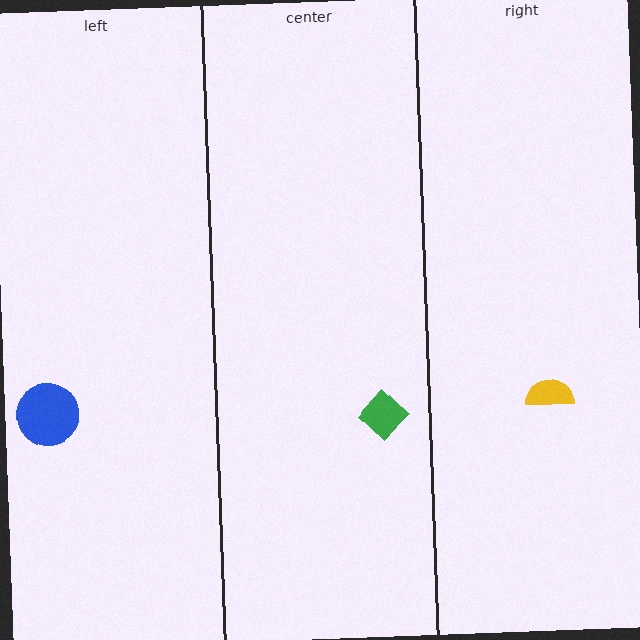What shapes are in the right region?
The yellow semicircle.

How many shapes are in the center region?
1.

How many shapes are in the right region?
1.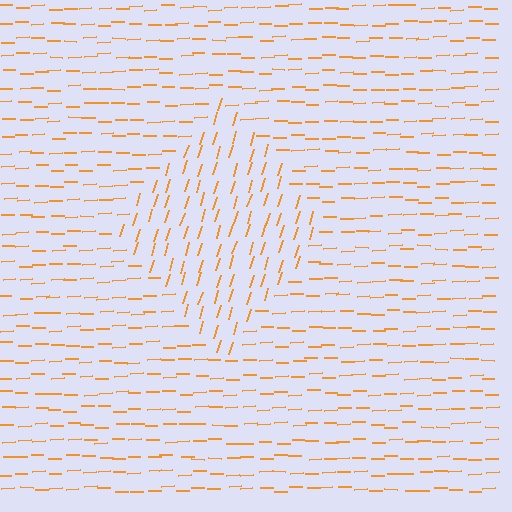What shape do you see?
I see a diamond.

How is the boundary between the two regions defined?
The boundary is defined purely by a change in line orientation (approximately 71 degrees difference). All lines are the same color and thickness.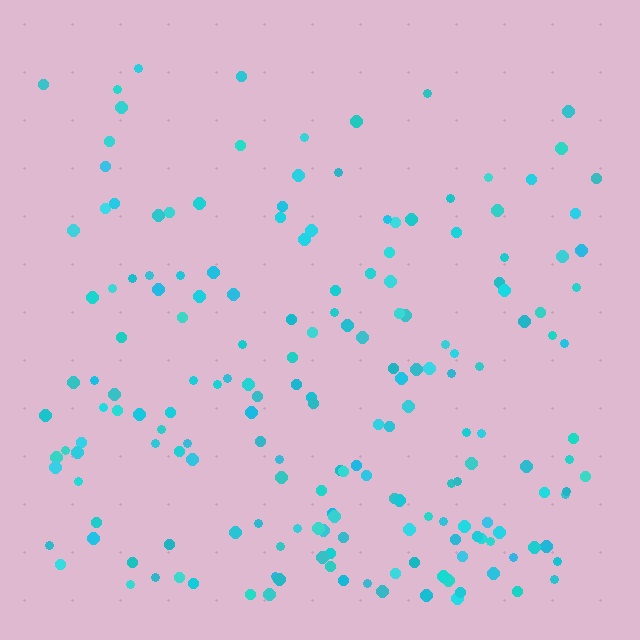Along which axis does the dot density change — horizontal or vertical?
Vertical.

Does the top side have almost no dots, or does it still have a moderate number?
Still a moderate number, just noticeably fewer than the bottom.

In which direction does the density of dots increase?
From top to bottom, with the bottom side densest.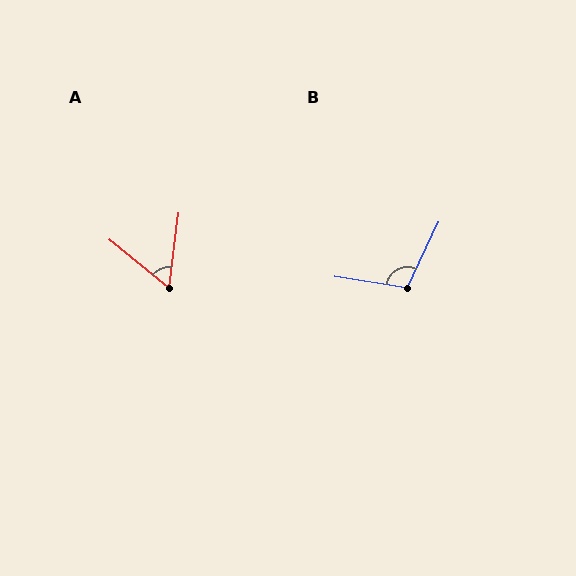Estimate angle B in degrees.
Approximately 106 degrees.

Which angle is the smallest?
A, at approximately 58 degrees.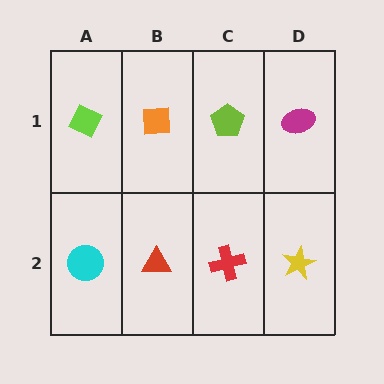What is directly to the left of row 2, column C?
A red triangle.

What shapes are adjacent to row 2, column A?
A lime diamond (row 1, column A), a red triangle (row 2, column B).